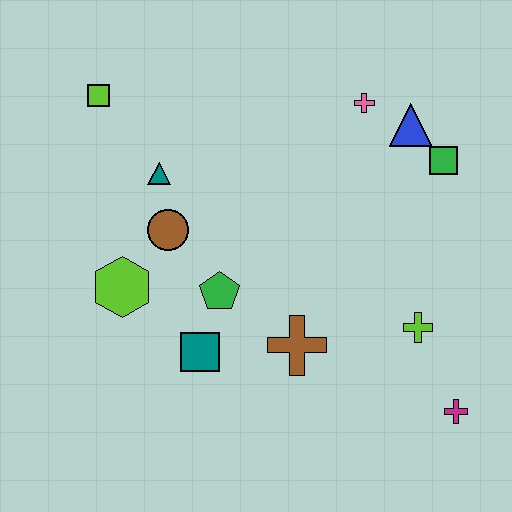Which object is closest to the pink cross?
The blue triangle is closest to the pink cross.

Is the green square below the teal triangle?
No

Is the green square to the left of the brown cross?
No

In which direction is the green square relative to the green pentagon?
The green square is to the right of the green pentagon.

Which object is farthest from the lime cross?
The lime square is farthest from the lime cross.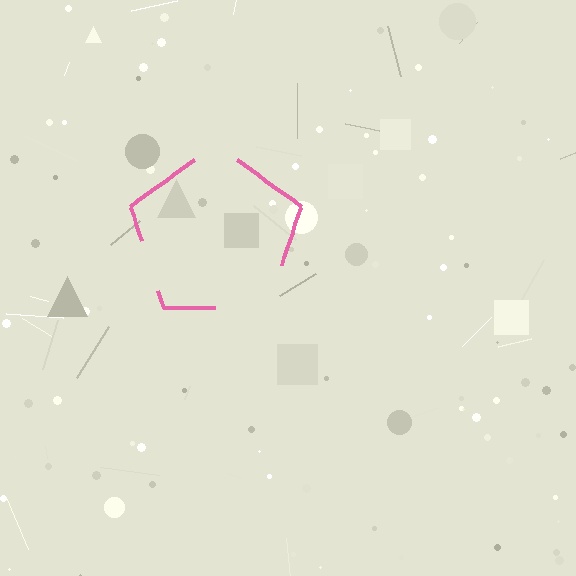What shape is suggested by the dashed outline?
The dashed outline suggests a pentagon.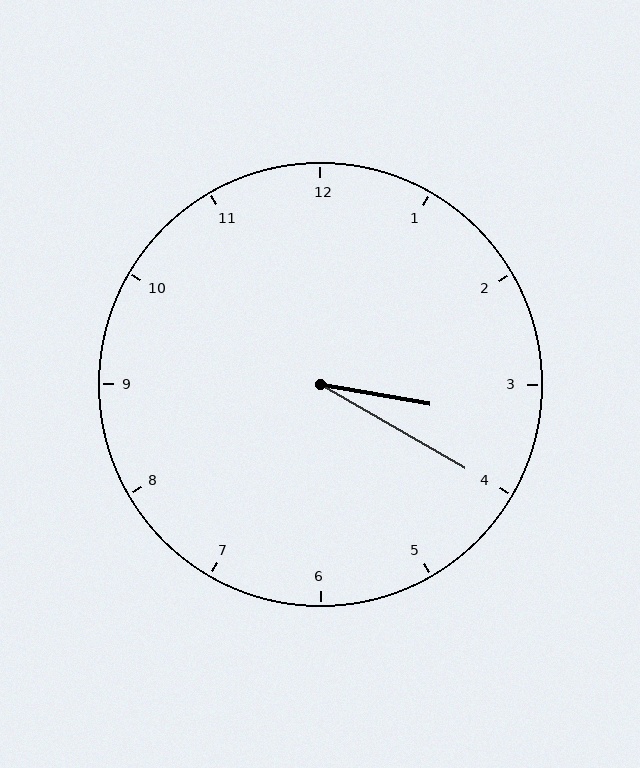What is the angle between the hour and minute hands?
Approximately 20 degrees.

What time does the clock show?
3:20.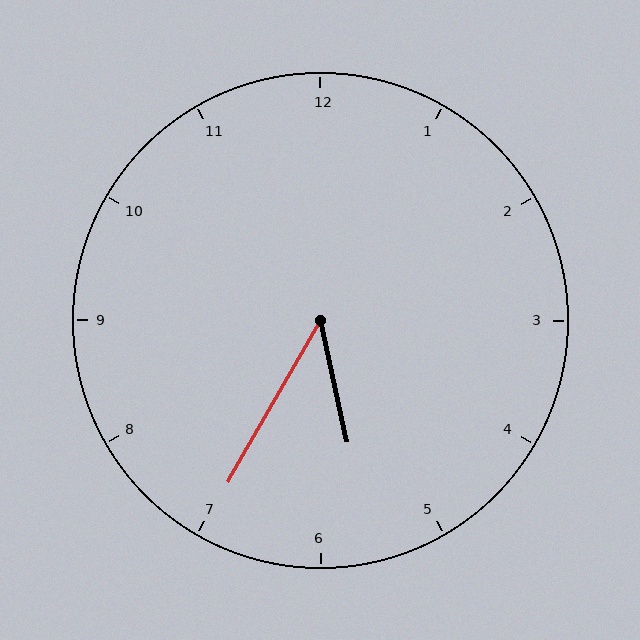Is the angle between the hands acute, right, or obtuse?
It is acute.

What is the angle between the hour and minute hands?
Approximately 42 degrees.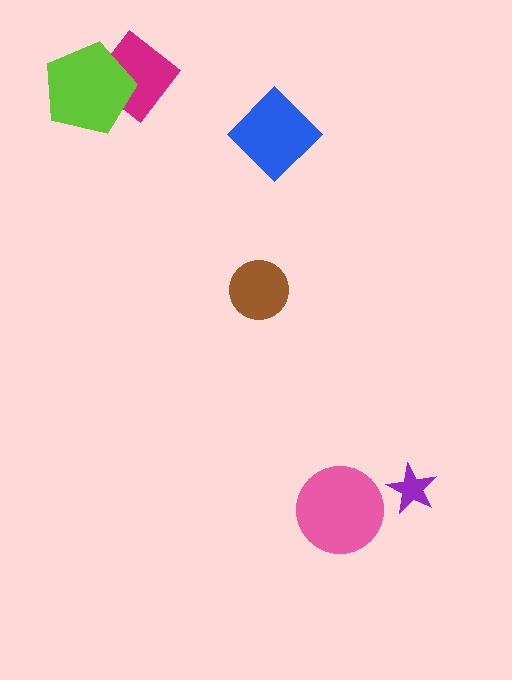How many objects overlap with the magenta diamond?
1 object overlaps with the magenta diamond.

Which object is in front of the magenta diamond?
The lime pentagon is in front of the magenta diamond.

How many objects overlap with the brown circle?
0 objects overlap with the brown circle.